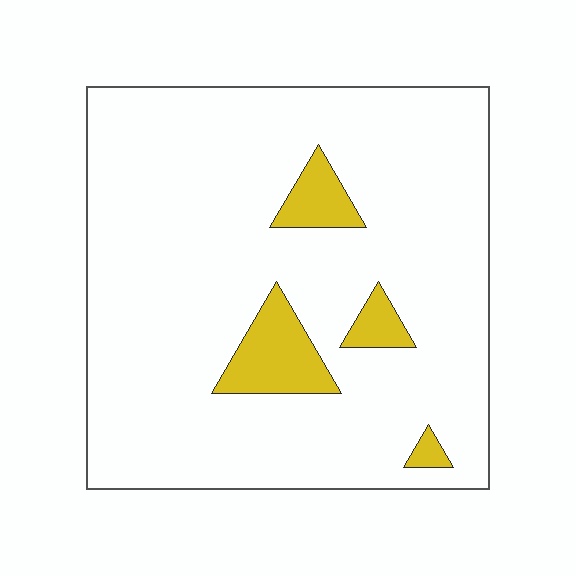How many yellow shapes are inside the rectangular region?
4.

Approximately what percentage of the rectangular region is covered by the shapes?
Approximately 10%.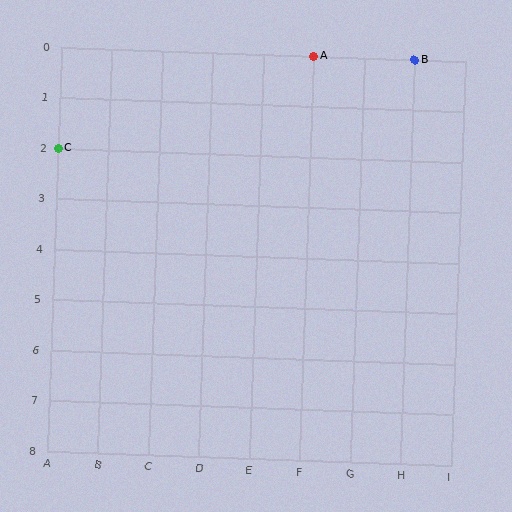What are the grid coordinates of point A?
Point A is at grid coordinates (F, 0).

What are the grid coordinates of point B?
Point B is at grid coordinates (H, 0).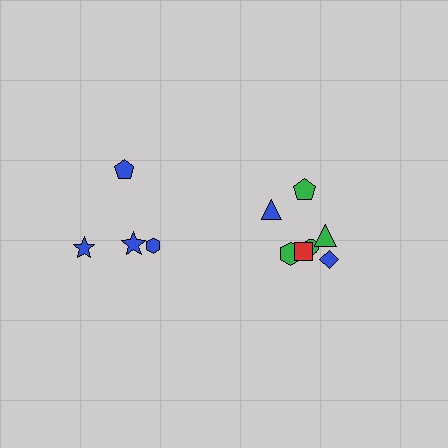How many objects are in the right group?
There are 7 objects.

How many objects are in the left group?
There are 4 objects.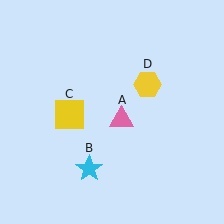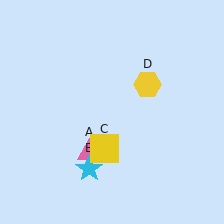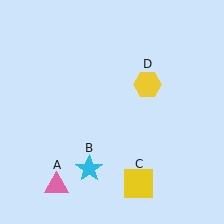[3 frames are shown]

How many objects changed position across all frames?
2 objects changed position: pink triangle (object A), yellow square (object C).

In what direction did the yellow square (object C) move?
The yellow square (object C) moved down and to the right.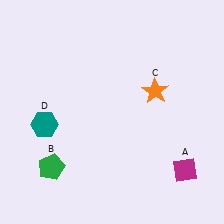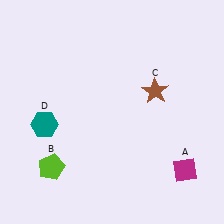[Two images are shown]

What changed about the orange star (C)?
In Image 1, C is orange. In Image 2, it changed to brown.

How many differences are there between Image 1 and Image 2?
There are 2 differences between the two images.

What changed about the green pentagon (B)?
In Image 1, B is green. In Image 2, it changed to lime.